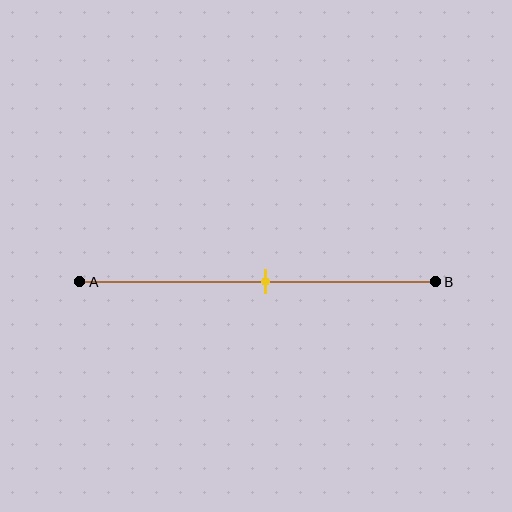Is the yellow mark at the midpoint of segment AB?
Yes, the mark is approximately at the midpoint.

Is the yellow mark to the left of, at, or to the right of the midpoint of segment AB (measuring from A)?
The yellow mark is approximately at the midpoint of segment AB.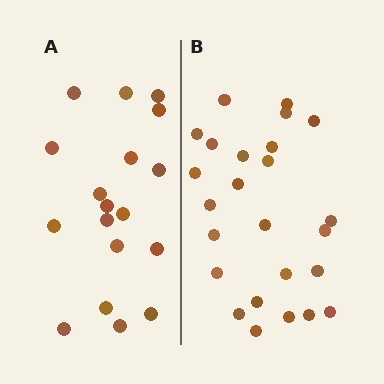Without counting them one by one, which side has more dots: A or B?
Region B (the right region) has more dots.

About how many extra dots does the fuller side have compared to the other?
Region B has roughly 8 or so more dots than region A.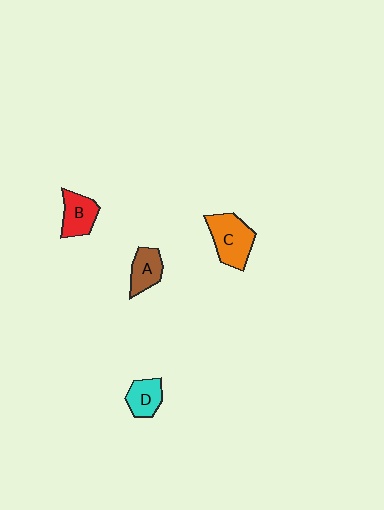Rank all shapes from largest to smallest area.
From largest to smallest: C (orange), B (red), A (brown), D (cyan).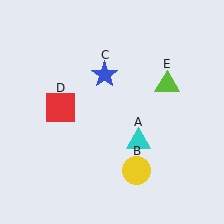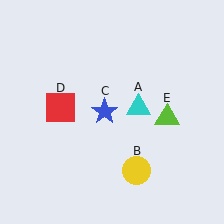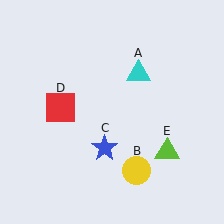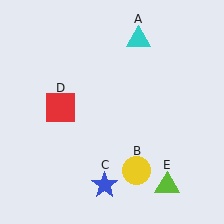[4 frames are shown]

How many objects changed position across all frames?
3 objects changed position: cyan triangle (object A), blue star (object C), lime triangle (object E).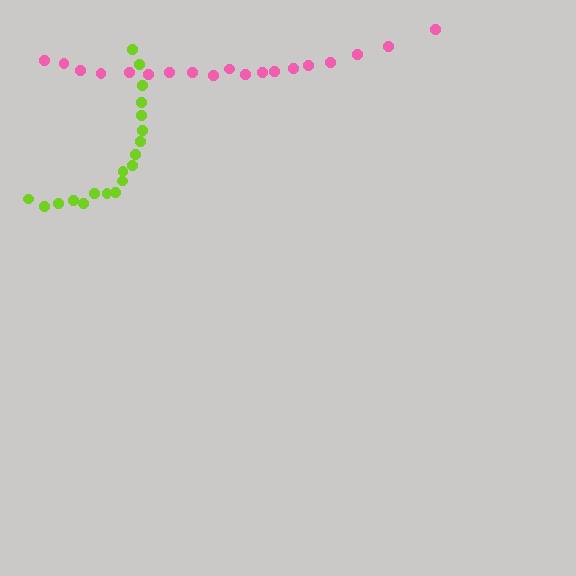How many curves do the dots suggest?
There are 2 distinct paths.